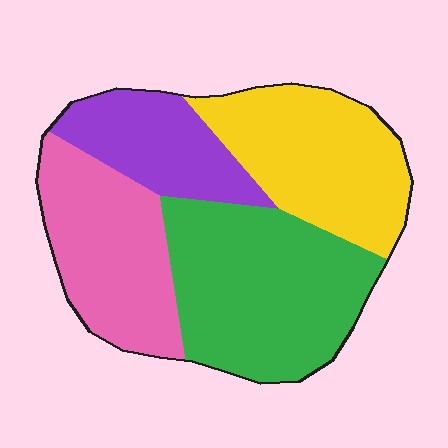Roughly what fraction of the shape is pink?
Pink covers about 25% of the shape.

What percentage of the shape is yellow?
Yellow takes up about one quarter (1/4) of the shape.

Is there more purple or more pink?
Pink.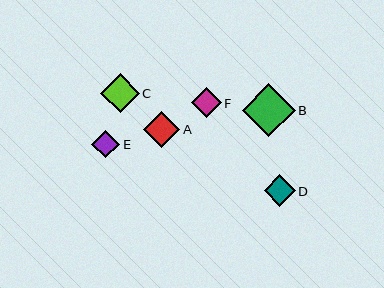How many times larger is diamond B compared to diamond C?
Diamond B is approximately 1.4 times the size of diamond C.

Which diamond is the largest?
Diamond B is the largest with a size of approximately 53 pixels.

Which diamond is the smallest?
Diamond E is the smallest with a size of approximately 28 pixels.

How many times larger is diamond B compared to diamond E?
Diamond B is approximately 1.9 times the size of diamond E.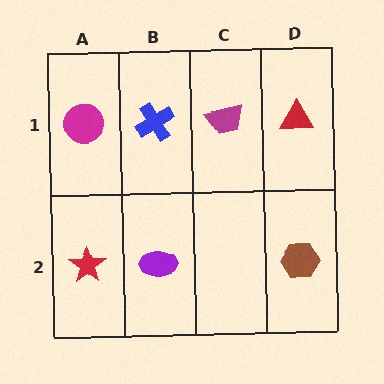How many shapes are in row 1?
4 shapes.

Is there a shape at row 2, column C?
No, that cell is empty.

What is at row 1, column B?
A blue cross.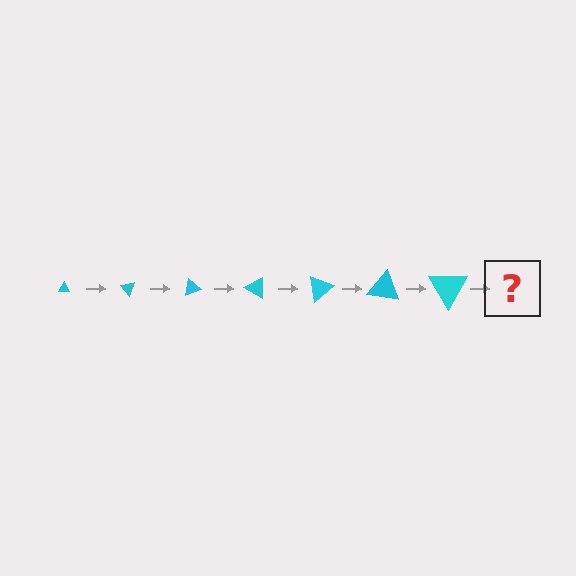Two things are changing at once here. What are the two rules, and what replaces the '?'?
The two rules are that the triangle grows larger each step and it rotates 50 degrees each step. The '?' should be a triangle, larger than the previous one and rotated 350 degrees from the start.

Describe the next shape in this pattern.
It should be a triangle, larger than the previous one and rotated 350 degrees from the start.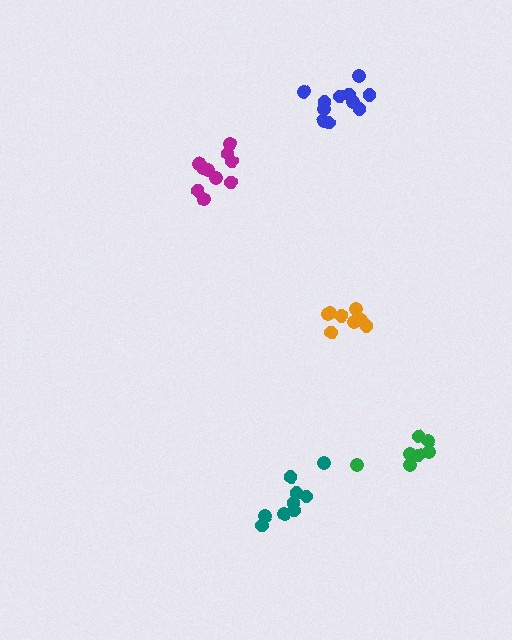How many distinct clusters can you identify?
There are 5 distinct clusters.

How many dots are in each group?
Group 1: 9 dots, Group 2: 8 dots, Group 3: 11 dots, Group 4: 10 dots, Group 5: 7 dots (45 total).